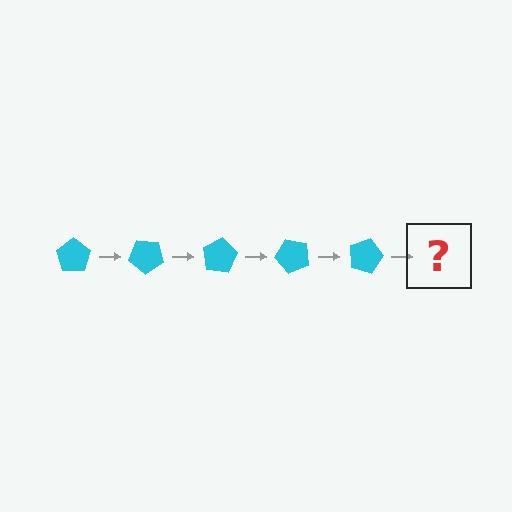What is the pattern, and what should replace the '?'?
The pattern is that the pentagon rotates 40 degrees each step. The '?' should be a cyan pentagon rotated 200 degrees.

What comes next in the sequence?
The next element should be a cyan pentagon rotated 200 degrees.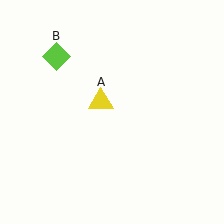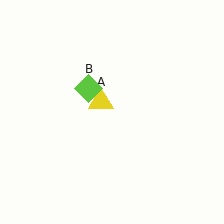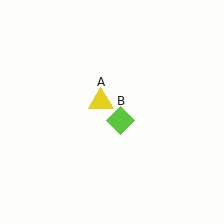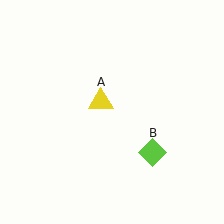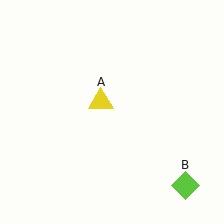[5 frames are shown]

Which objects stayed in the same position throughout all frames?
Yellow triangle (object A) remained stationary.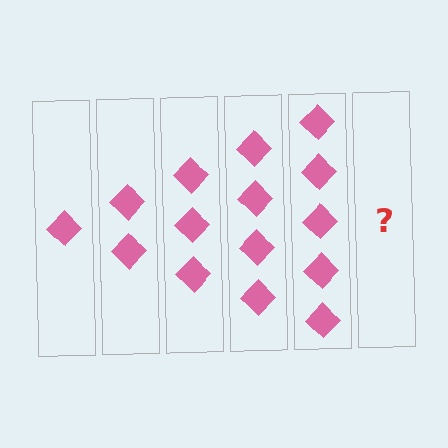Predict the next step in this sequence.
The next step is 6 diamonds.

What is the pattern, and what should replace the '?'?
The pattern is that each step adds one more diamond. The '?' should be 6 diamonds.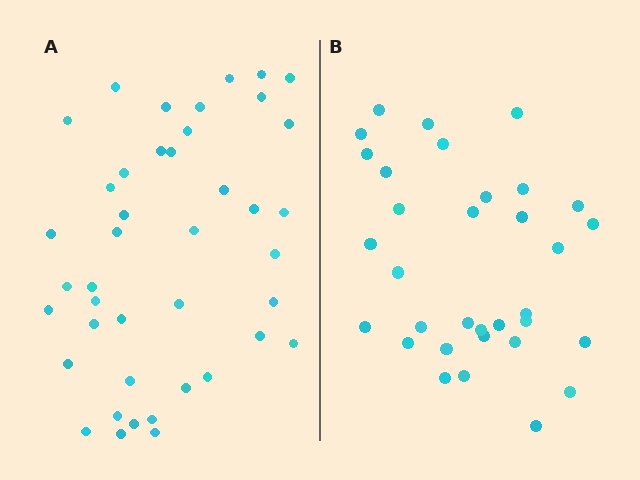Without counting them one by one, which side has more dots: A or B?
Region A (the left region) has more dots.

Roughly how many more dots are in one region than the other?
Region A has roughly 8 or so more dots than region B.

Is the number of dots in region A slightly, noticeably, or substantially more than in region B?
Region A has noticeably more, but not dramatically so. The ratio is roughly 1.3 to 1.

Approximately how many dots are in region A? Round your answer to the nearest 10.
About 40 dots. (The exact count is 42, which rounds to 40.)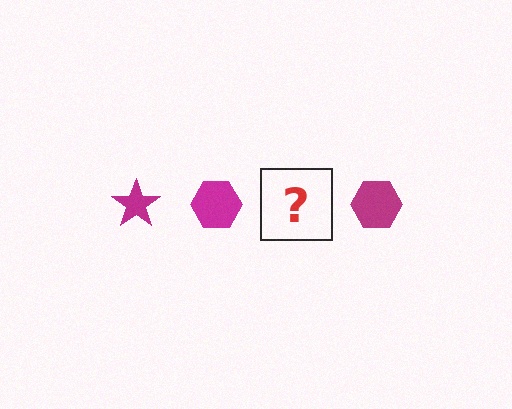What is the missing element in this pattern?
The missing element is a magenta star.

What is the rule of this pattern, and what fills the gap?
The rule is that the pattern cycles through star, hexagon shapes in magenta. The gap should be filled with a magenta star.